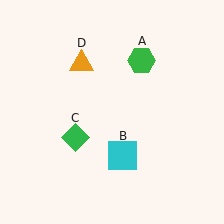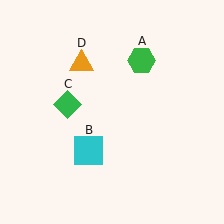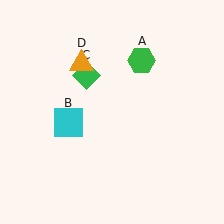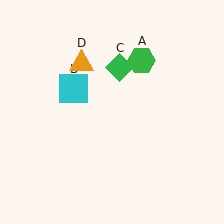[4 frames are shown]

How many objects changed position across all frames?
2 objects changed position: cyan square (object B), green diamond (object C).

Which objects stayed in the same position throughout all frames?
Green hexagon (object A) and orange triangle (object D) remained stationary.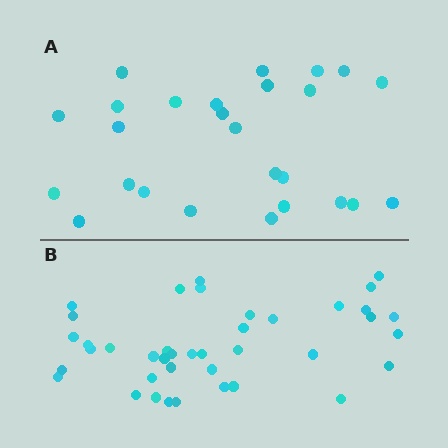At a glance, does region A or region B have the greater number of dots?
Region B (the bottom region) has more dots.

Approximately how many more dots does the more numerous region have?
Region B has approximately 15 more dots than region A.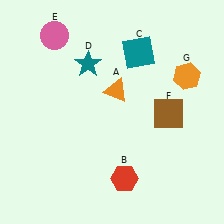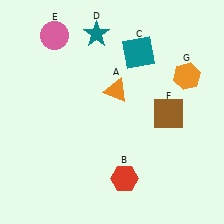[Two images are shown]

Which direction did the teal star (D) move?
The teal star (D) moved up.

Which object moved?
The teal star (D) moved up.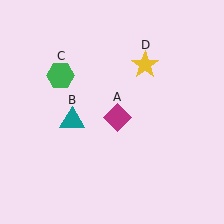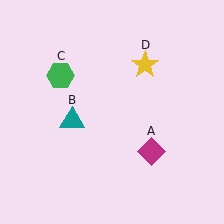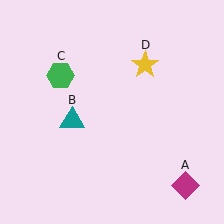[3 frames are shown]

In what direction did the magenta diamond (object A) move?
The magenta diamond (object A) moved down and to the right.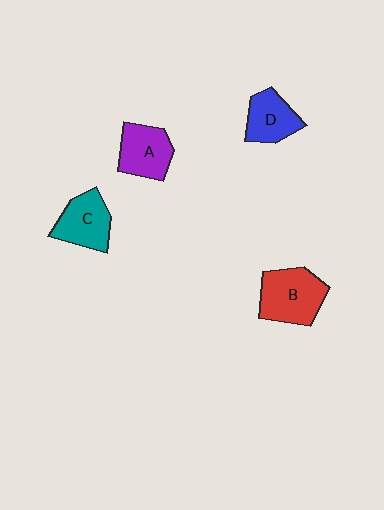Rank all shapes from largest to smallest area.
From largest to smallest: B (red), C (teal), A (purple), D (blue).